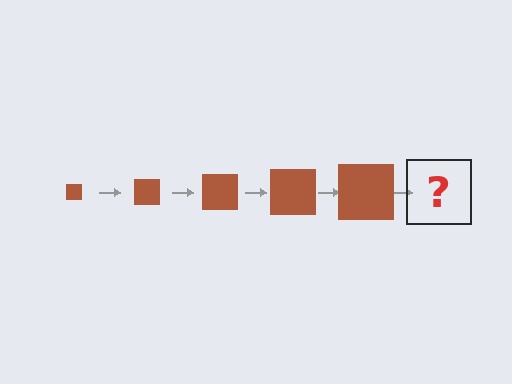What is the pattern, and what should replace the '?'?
The pattern is that the square gets progressively larger each step. The '?' should be a brown square, larger than the previous one.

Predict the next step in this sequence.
The next step is a brown square, larger than the previous one.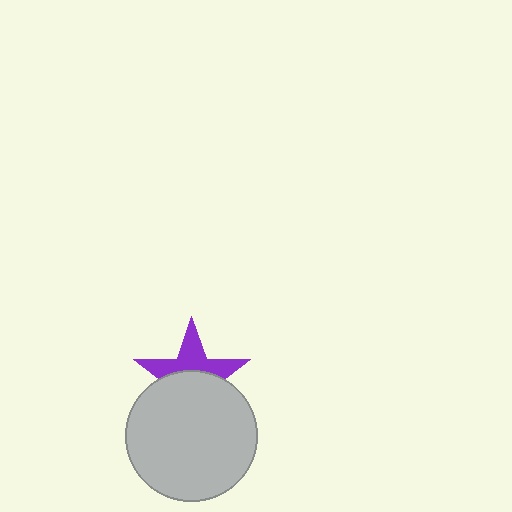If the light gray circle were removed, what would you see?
You would see the complete purple star.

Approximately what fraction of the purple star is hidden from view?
Roughly 55% of the purple star is hidden behind the light gray circle.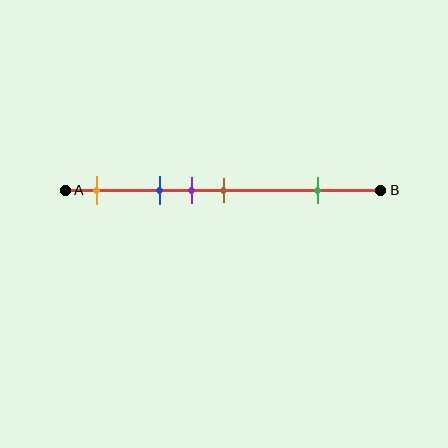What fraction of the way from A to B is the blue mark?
The blue mark is approximately 30% (0.3) of the way from A to B.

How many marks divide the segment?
There are 5 marks dividing the segment.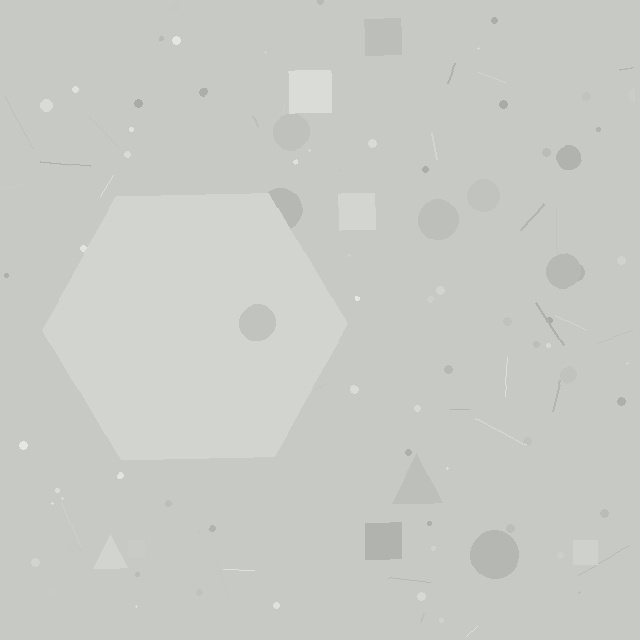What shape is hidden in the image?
A hexagon is hidden in the image.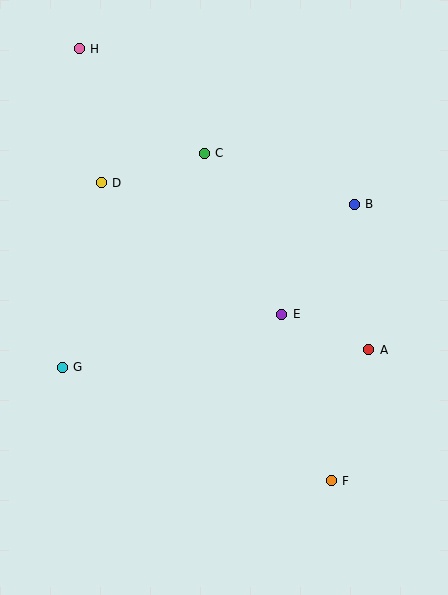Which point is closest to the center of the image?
Point E at (282, 314) is closest to the center.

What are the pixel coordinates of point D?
Point D is at (101, 183).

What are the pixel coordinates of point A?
Point A is at (369, 350).